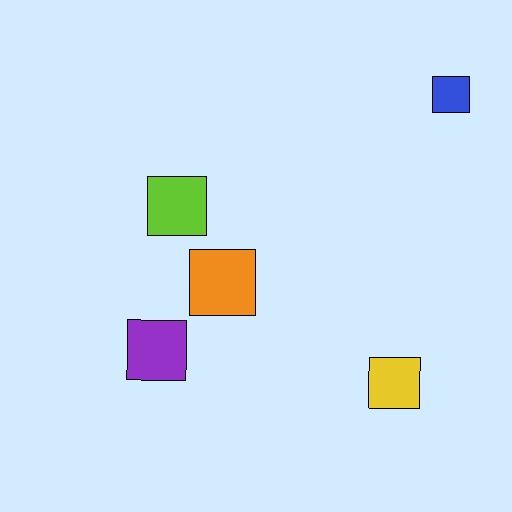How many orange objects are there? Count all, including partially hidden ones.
There is 1 orange object.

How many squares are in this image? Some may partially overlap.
There are 5 squares.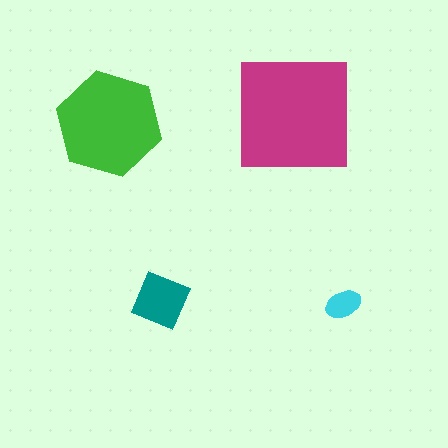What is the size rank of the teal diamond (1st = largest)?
3rd.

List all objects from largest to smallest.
The magenta square, the green hexagon, the teal diamond, the cyan ellipse.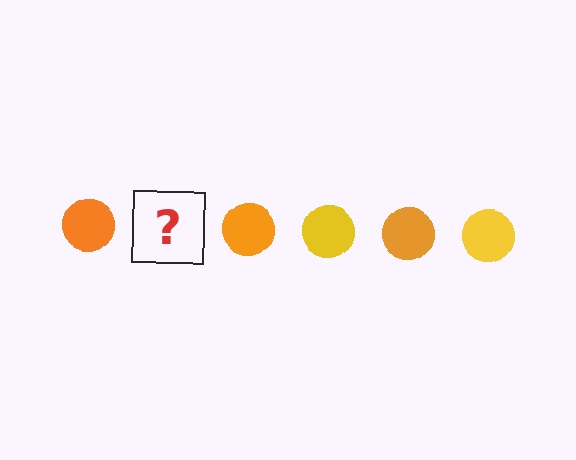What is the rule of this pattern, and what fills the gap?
The rule is that the pattern cycles through orange, yellow circles. The gap should be filled with a yellow circle.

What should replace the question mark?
The question mark should be replaced with a yellow circle.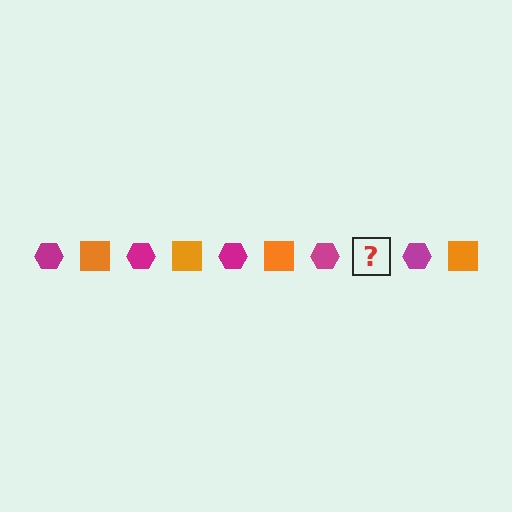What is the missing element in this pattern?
The missing element is an orange square.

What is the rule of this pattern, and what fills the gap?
The rule is that the pattern alternates between magenta hexagon and orange square. The gap should be filled with an orange square.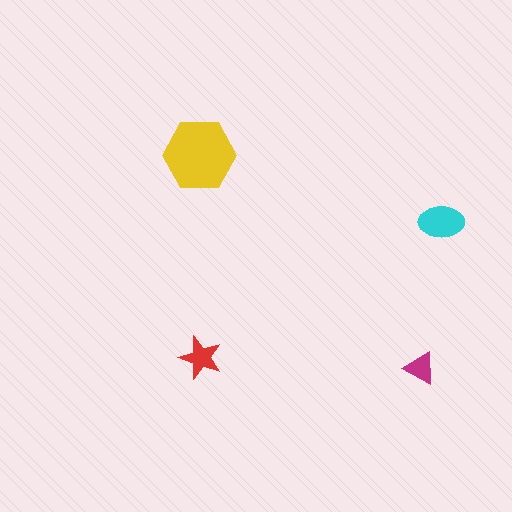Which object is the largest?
The yellow hexagon.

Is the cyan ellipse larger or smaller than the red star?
Larger.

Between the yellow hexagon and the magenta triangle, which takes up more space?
The yellow hexagon.